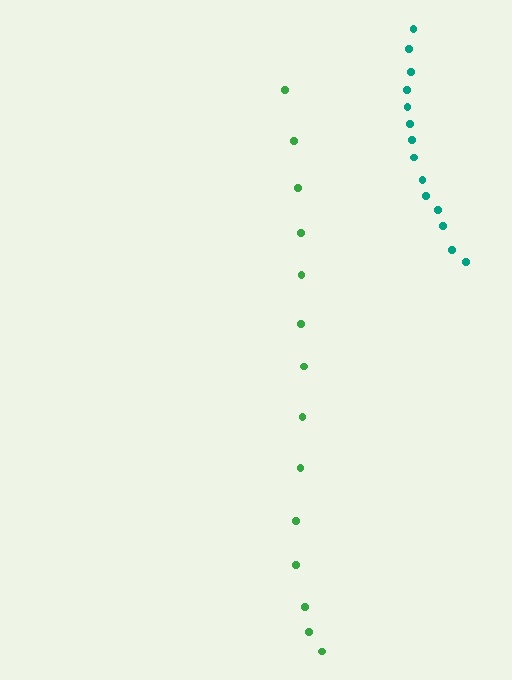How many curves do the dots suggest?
There are 2 distinct paths.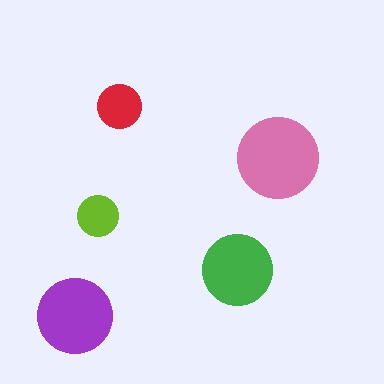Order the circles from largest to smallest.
the pink one, the purple one, the green one, the red one, the lime one.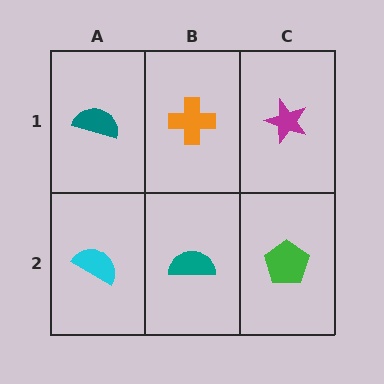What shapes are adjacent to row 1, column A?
A cyan semicircle (row 2, column A), an orange cross (row 1, column B).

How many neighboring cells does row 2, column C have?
2.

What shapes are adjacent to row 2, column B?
An orange cross (row 1, column B), a cyan semicircle (row 2, column A), a green pentagon (row 2, column C).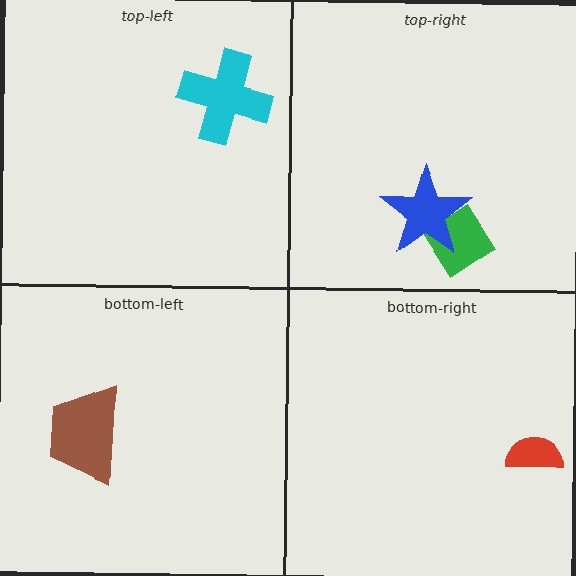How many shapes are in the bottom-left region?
1.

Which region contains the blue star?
The top-right region.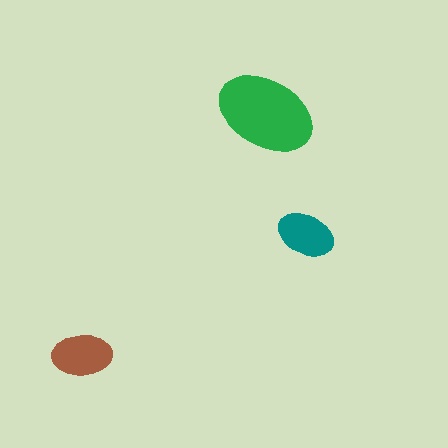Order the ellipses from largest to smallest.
the green one, the brown one, the teal one.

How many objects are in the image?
There are 3 objects in the image.